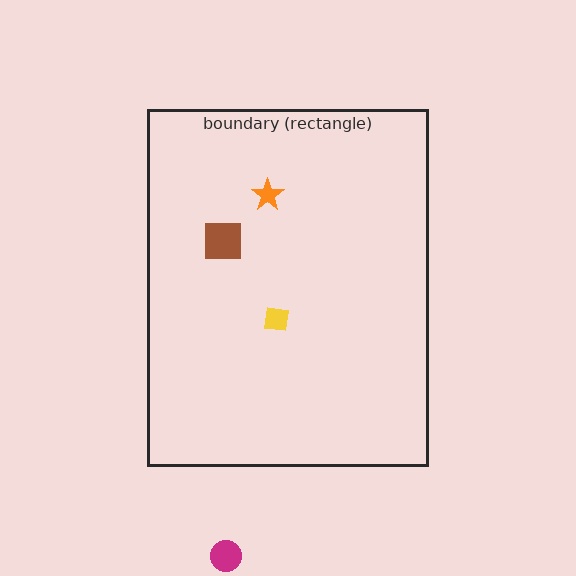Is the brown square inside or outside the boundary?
Inside.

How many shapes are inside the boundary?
3 inside, 1 outside.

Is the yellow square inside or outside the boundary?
Inside.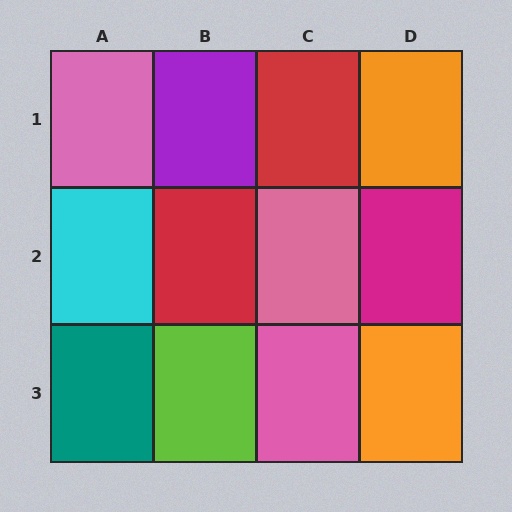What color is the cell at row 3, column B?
Lime.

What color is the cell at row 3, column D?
Orange.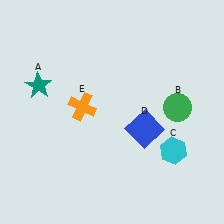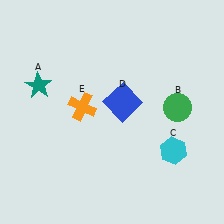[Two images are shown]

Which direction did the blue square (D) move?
The blue square (D) moved up.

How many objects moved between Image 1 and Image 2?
1 object moved between the two images.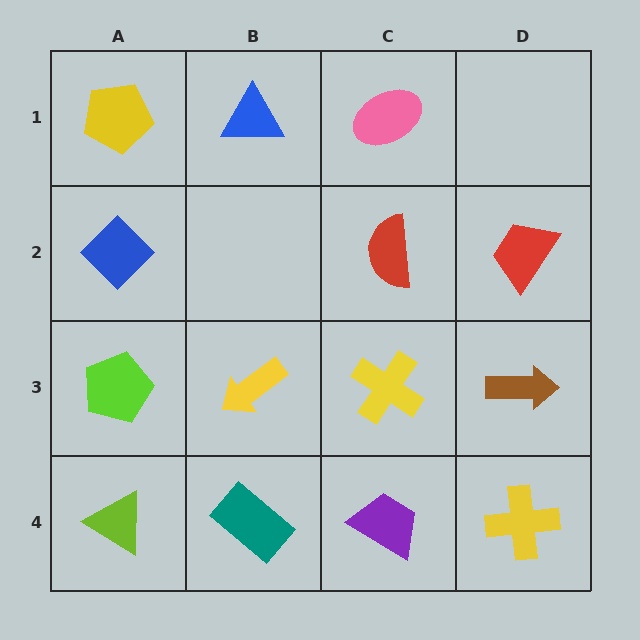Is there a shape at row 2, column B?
No, that cell is empty.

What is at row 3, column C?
A yellow cross.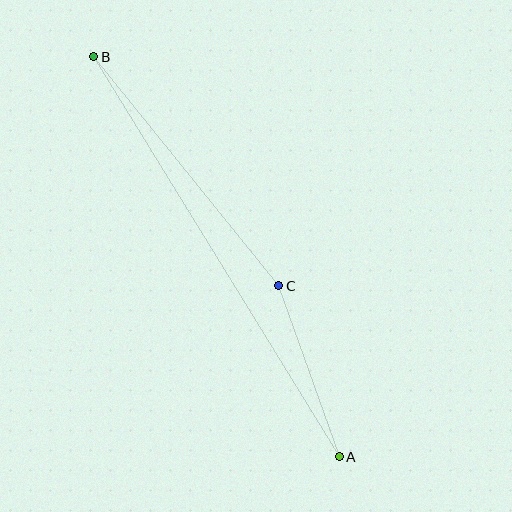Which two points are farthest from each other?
Points A and B are farthest from each other.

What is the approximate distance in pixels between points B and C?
The distance between B and C is approximately 295 pixels.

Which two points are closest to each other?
Points A and C are closest to each other.